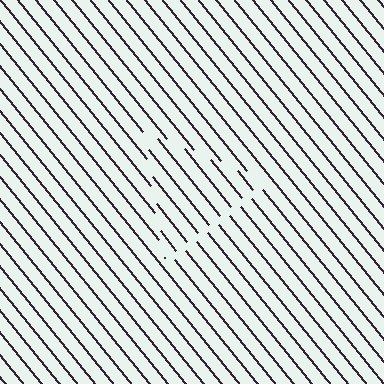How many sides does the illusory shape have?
3 sides — the line-ends trace a triangle.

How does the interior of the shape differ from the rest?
The interior of the shape contains the same grating, shifted by half a period — the contour is defined by the phase discontinuity where line-ends from the inner and outer gratings abut.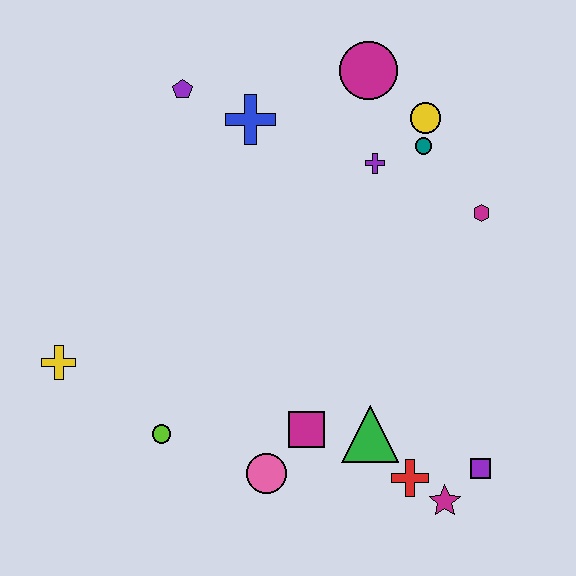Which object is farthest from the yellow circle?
The yellow cross is farthest from the yellow circle.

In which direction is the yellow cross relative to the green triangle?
The yellow cross is to the left of the green triangle.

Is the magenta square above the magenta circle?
No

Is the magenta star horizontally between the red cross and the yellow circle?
No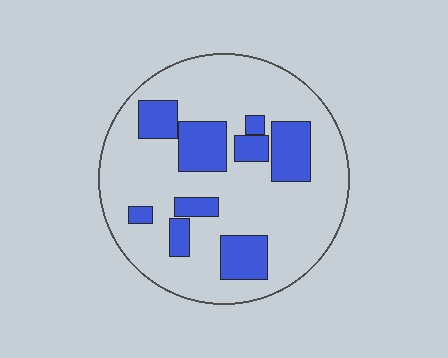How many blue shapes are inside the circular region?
9.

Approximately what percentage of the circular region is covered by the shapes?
Approximately 25%.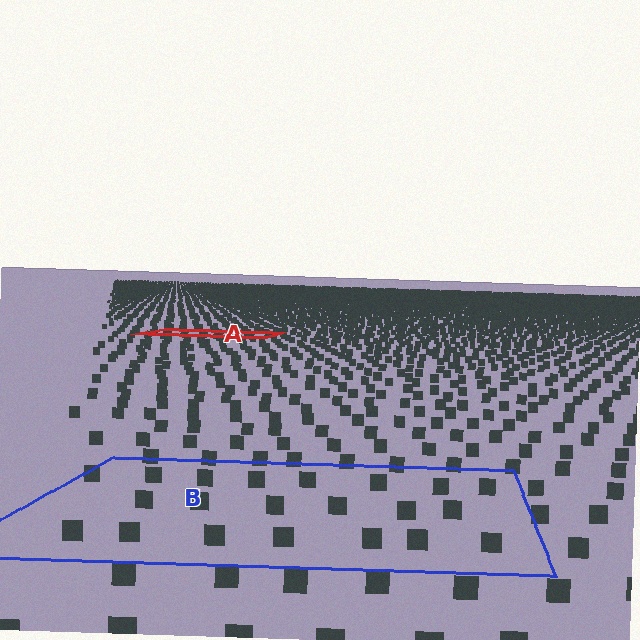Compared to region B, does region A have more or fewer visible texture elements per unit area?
Region A has more texture elements per unit area — they are packed more densely because it is farther away.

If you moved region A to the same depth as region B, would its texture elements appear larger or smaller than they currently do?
They would appear larger. At a closer depth, the same texture elements are projected at a bigger on-screen size.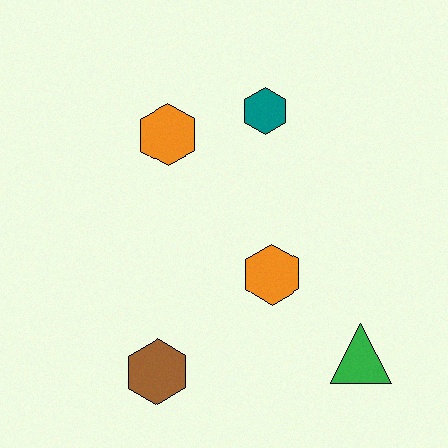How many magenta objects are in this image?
There are no magenta objects.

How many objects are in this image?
There are 5 objects.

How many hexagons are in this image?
There are 4 hexagons.